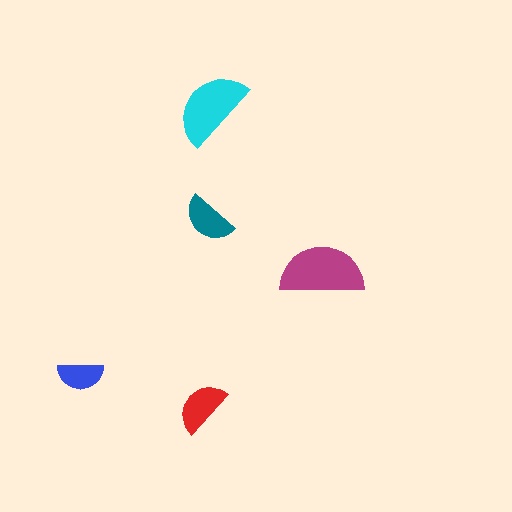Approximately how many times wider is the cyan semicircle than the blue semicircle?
About 1.5 times wider.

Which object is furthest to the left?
The blue semicircle is leftmost.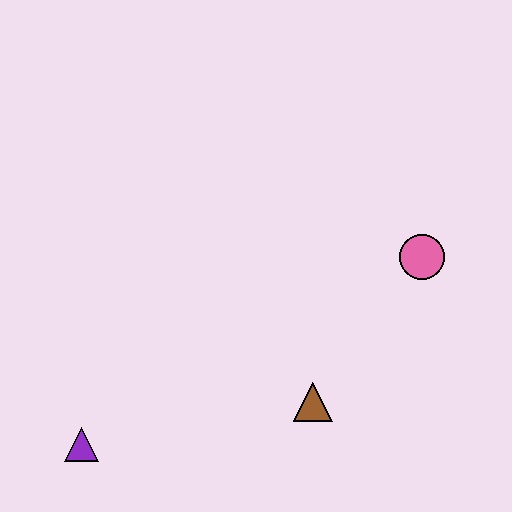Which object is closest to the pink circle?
The brown triangle is closest to the pink circle.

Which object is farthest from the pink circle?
The purple triangle is farthest from the pink circle.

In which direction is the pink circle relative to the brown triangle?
The pink circle is above the brown triangle.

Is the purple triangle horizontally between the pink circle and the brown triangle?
No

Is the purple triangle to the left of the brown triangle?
Yes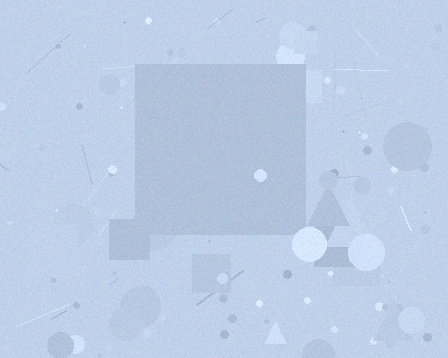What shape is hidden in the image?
A square is hidden in the image.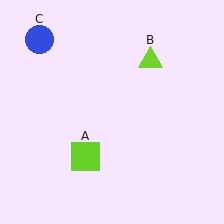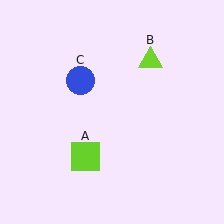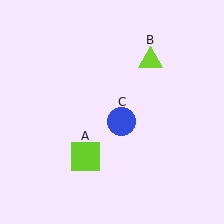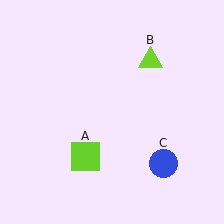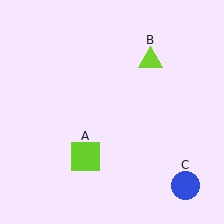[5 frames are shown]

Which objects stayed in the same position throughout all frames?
Lime square (object A) and lime triangle (object B) remained stationary.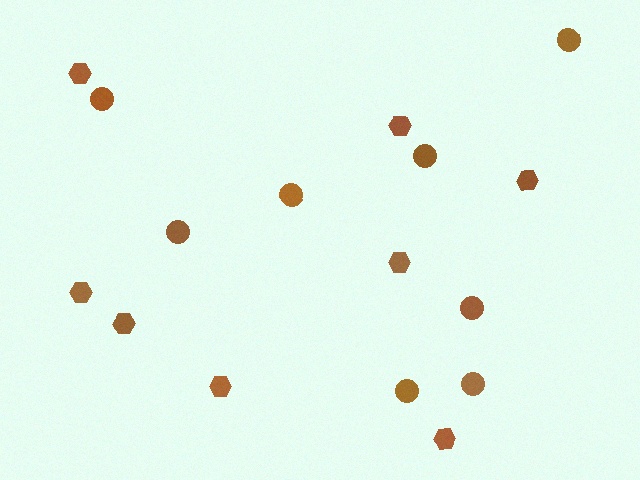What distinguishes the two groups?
There are 2 groups: one group of circles (8) and one group of hexagons (8).